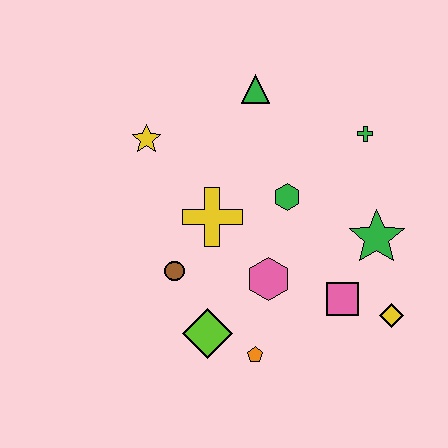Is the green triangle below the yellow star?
No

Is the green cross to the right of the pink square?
Yes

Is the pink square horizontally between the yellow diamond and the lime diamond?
Yes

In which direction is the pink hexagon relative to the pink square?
The pink hexagon is to the left of the pink square.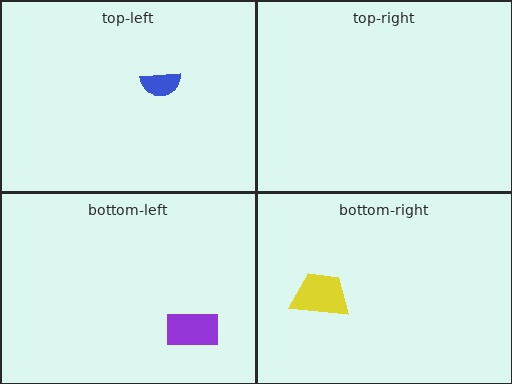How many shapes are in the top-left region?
1.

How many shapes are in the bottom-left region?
1.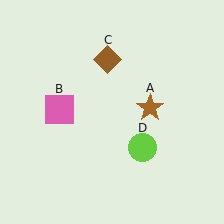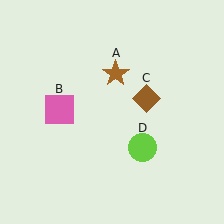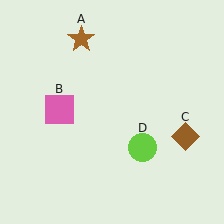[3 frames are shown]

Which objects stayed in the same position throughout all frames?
Pink square (object B) and lime circle (object D) remained stationary.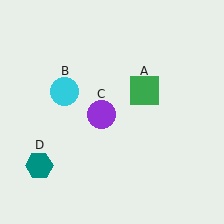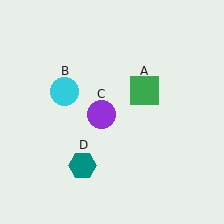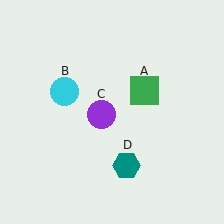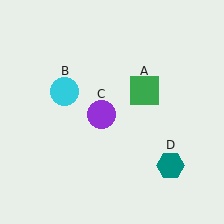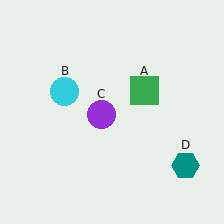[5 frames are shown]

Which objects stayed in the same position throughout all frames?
Green square (object A) and cyan circle (object B) and purple circle (object C) remained stationary.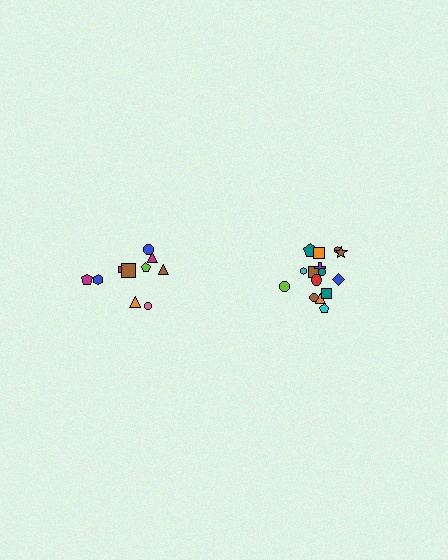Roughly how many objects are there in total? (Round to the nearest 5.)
Roughly 25 objects in total.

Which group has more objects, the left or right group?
The right group.